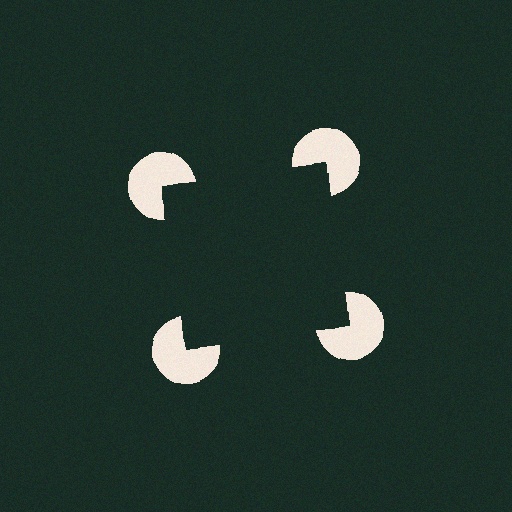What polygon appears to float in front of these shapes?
An illusory square — its edges are inferred from the aligned wedge cuts in the pac-man discs, not physically drawn.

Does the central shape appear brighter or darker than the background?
It typically appears slightly darker than the background, even though no actual brightness change is drawn.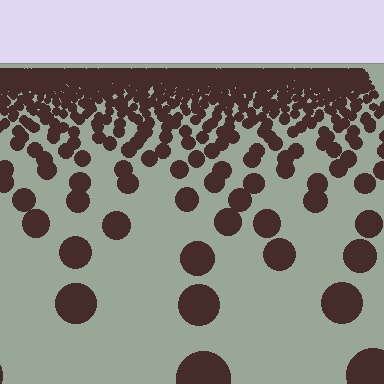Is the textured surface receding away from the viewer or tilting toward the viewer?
The surface is receding away from the viewer. Texture elements get smaller and denser toward the top.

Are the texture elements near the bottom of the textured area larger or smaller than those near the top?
Larger. Near the bottom, elements are closer to the viewer and appear at a bigger on-screen size.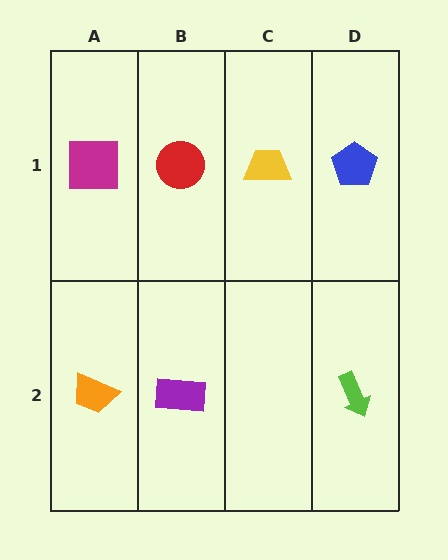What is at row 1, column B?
A red circle.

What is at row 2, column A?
An orange trapezoid.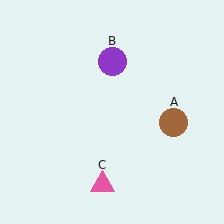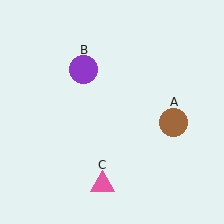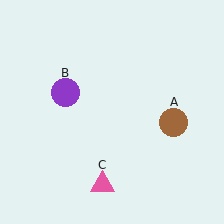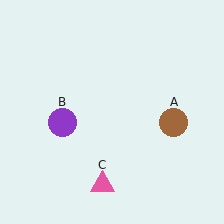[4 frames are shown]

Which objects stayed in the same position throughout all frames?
Brown circle (object A) and pink triangle (object C) remained stationary.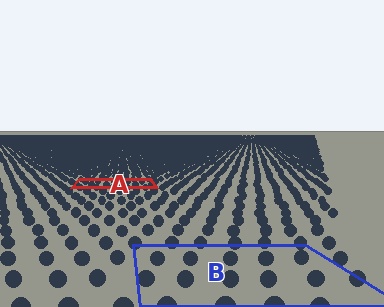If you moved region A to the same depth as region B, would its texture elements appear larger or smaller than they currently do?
They would appear larger. At a closer depth, the same texture elements are projected at a bigger on-screen size.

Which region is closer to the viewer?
Region B is closer. The texture elements there are larger and more spread out.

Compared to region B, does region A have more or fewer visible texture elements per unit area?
Region A has more texture elements per unit area — they are packed more densely because it is farther away.